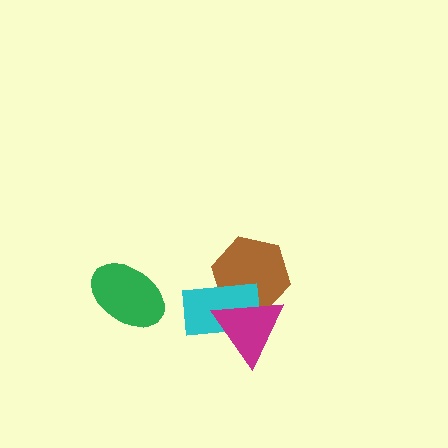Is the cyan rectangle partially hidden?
Yes, it is partially covered by another shape.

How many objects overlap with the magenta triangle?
2 objects overlap with the magenta triangle.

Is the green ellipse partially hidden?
No, no other shape covers it.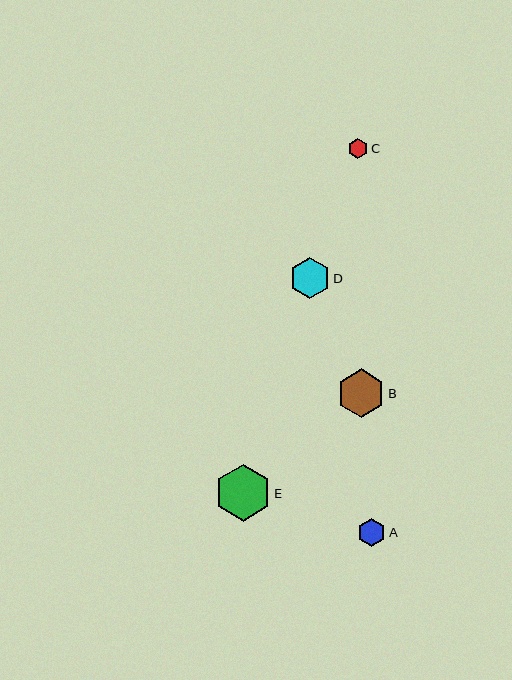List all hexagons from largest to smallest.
From largest to smallest: E, B, D, A, C.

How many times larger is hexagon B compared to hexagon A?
Hexagon B is approximately 1.7 times the size of hexagon A.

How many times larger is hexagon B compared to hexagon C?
Hexagon B is approximately 2.4 times the size of hexagon C.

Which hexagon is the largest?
Hexagon E is the largest with a size of approximately 57 pixels.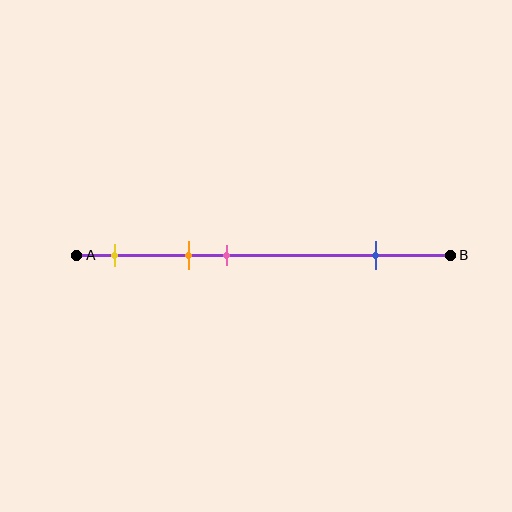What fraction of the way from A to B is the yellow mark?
The yellow mark is approximately 10% (0.1) of the way from A to B.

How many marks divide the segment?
There are 4 marks dividing the segment.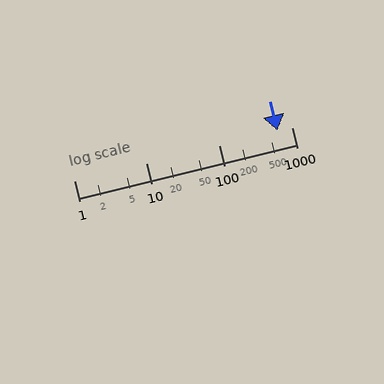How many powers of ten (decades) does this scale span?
The scale spans 3 decades, from 1 to 1000.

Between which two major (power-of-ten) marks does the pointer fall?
The pointer is between 100 and 1000.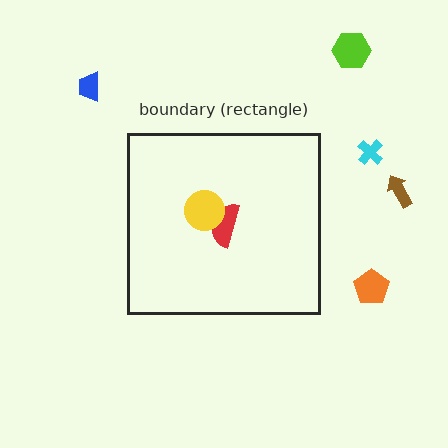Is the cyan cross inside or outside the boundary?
Outside.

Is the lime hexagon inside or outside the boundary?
Outside.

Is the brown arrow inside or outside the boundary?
Outside.